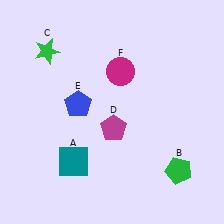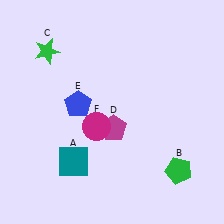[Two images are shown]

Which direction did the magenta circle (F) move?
The magenta circle (F) moved down.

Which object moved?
The magenta circle (F) moved down.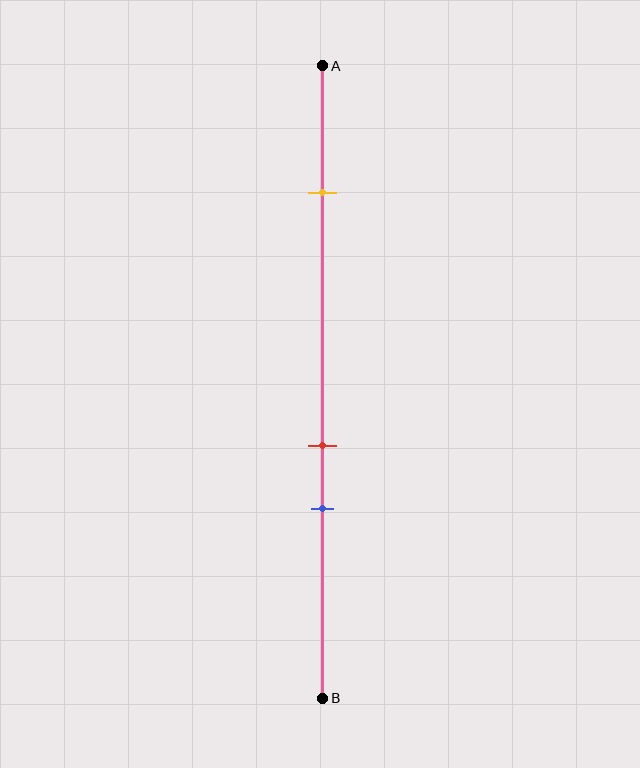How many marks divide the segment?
There are 3 marks dividing the segment.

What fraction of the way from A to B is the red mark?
The red mark is approximately 60% (0.6) of the way from A to B.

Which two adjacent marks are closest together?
The red and blue marks are the closest adjacent pair.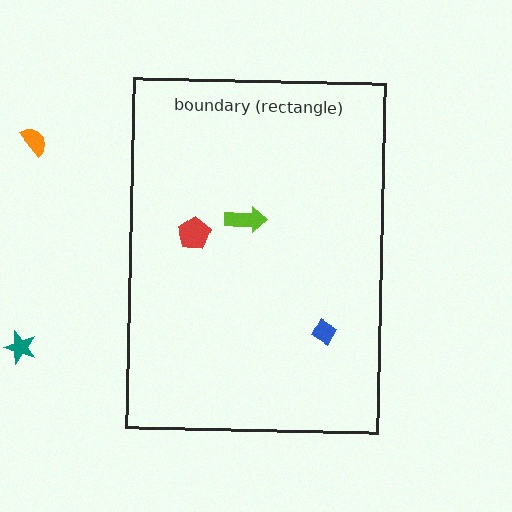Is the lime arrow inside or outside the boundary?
Inside.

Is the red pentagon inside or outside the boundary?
Inside.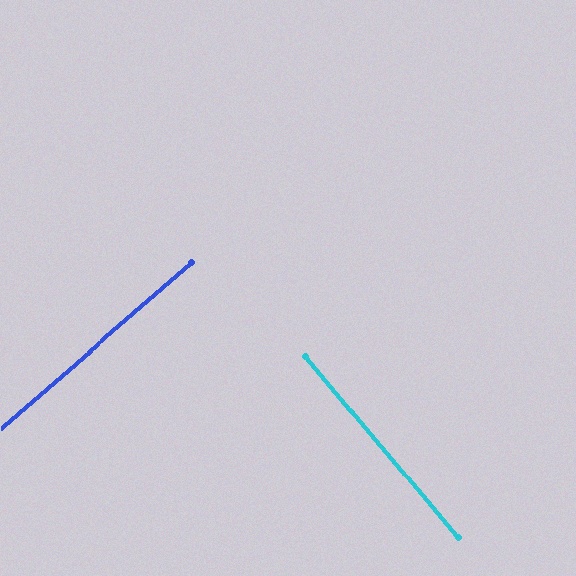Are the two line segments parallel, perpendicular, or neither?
Perpendicular — they meet at approximately 89°.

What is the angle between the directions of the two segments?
Approximately 89 degrees.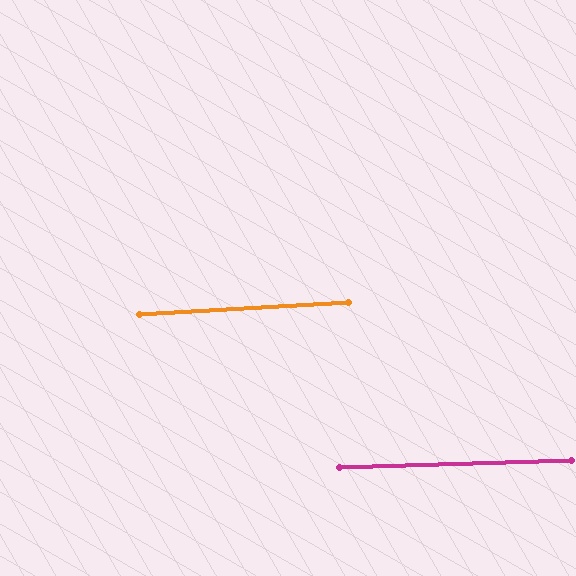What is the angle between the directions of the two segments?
Approximately 1 degree.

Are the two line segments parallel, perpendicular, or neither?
Parallel — their directions differ by only 1.4°.